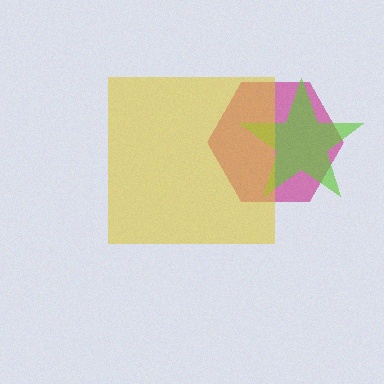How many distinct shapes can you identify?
There are 3 distinct shapes: a magenta hexagon, a lime star, a yellow square.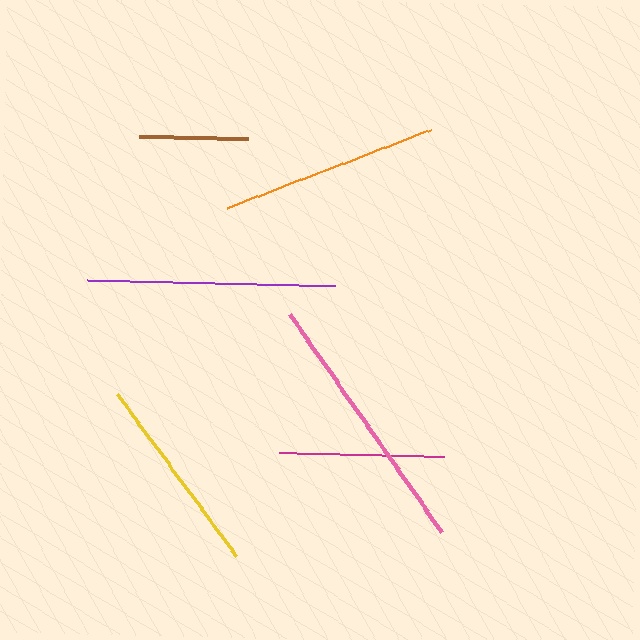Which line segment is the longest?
The pink line is the longest at approximately 266 pixels.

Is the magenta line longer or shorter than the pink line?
The pink line is longer than the magenta line.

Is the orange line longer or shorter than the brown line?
The orange line is longer than the brown line.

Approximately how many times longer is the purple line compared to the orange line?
The purple line is approximately 1.1 times the length of the orange line.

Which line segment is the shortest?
The brown line is the shortest at approximately 109 pixels.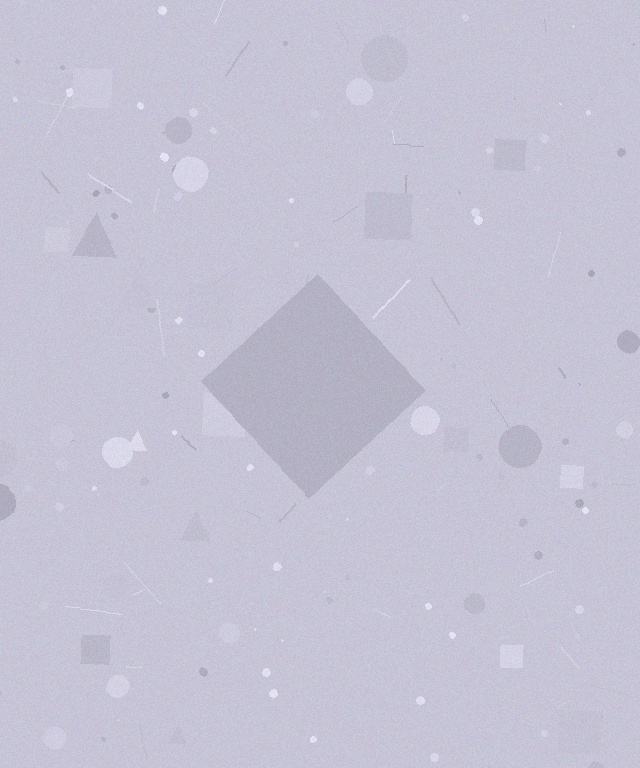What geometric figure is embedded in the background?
A diamond is embedded in the background.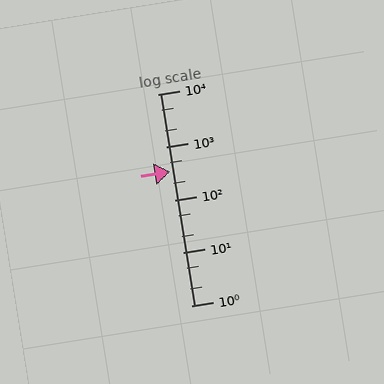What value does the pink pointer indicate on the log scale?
The pointer indicates approximately 340.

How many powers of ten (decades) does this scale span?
The scale spans 4 decades, from 1 to 10000.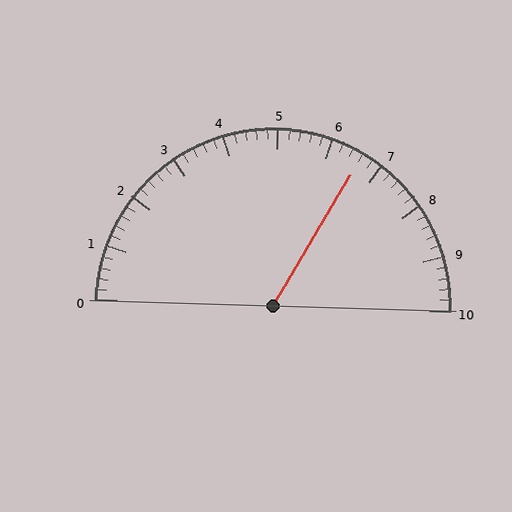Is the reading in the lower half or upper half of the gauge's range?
The reading is in the upper half of the range (0 to 10).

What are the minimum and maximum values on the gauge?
The gauge ranges from 0 to 10.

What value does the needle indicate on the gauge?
The needle indicates approximately 6.6.